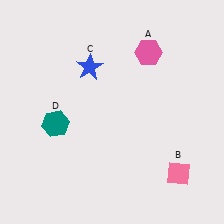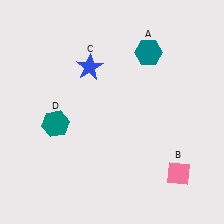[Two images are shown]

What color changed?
The hexagon (A) changed from pink in Image 1 to teal in Image 2.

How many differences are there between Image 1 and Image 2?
There is 1 difference between the two images.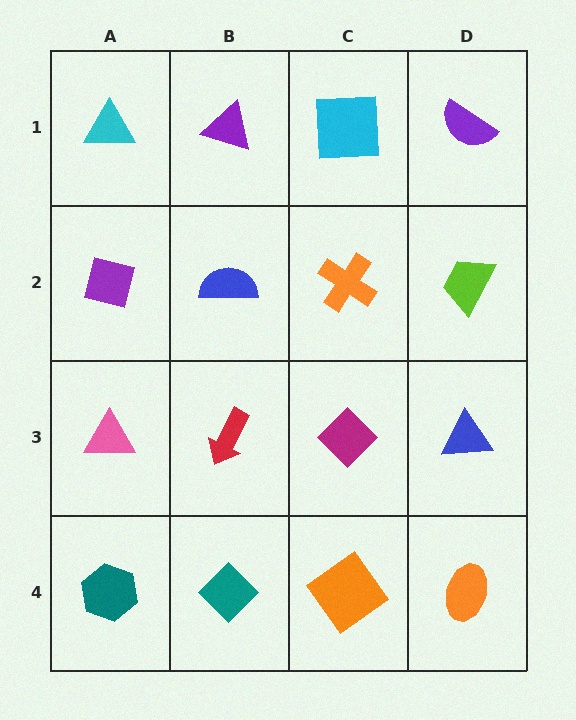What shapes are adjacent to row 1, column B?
A blue semicircle (row 2, column B), a cyan triangle (row 1, column A), a cyan square (row 1, column C).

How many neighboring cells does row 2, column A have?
3.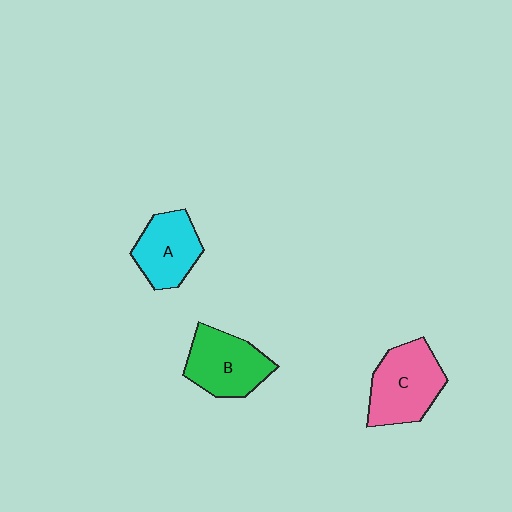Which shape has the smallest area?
Shape A (cyan).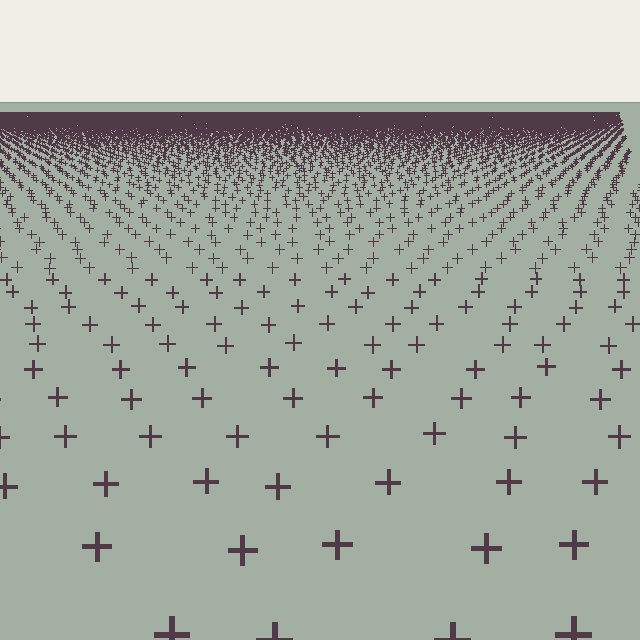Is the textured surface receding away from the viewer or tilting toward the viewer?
The surface is receding away from the viewer. Texture elements get smaller and denser toward the top.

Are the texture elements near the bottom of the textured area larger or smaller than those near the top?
Larger. Near the bottom, elements are closer to the viewer and appear at a bigger on-screen size.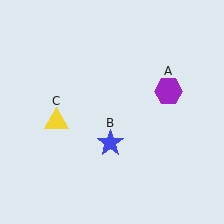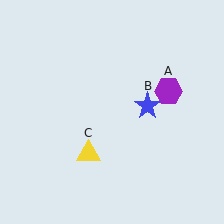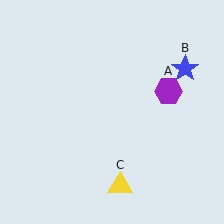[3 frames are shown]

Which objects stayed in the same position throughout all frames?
Purple hexagon (object A) remained stationary.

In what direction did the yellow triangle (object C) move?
The yellow triangle (object C) moved down and to the right.